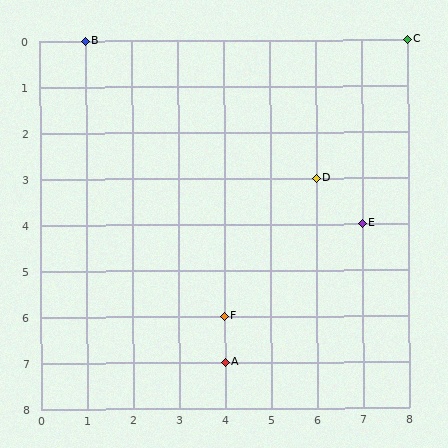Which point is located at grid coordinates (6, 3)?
Point D is at (6, 3).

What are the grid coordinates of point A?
Point A is at grid coordinates (4, 7).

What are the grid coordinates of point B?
Point B is at grid coordinates (1, 0).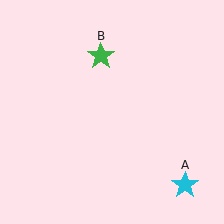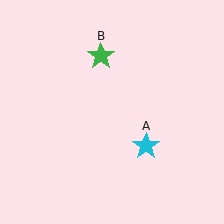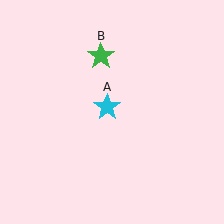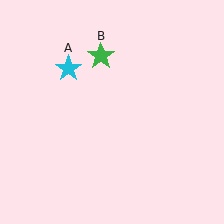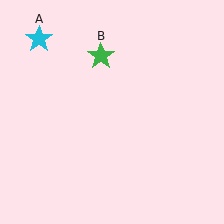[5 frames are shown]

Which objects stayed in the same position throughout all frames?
Green star (object B) remained stationary.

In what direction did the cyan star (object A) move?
The cyan star (object A) moved up and to the left.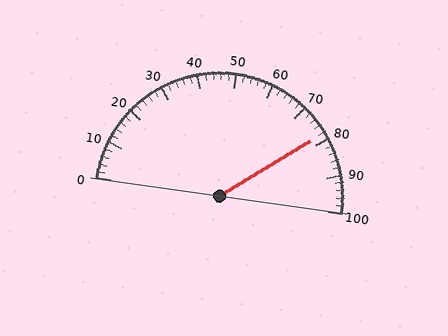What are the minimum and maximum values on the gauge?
The gauge ranges from 0 to 100.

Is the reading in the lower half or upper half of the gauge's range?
The reading is in the upper half of the range (0 to 100).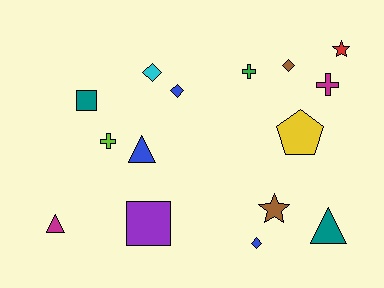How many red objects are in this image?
There is 1 red object.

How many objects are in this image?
There are 15 objects.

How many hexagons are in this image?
There are no hexagons.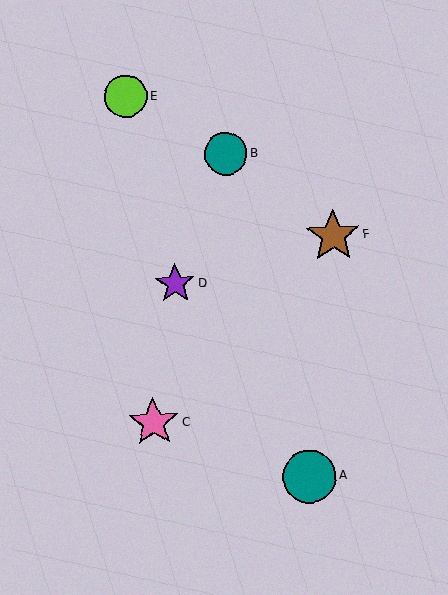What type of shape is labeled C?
Shape C is a pink star.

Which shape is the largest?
The brown star (labeled F) is the largest.